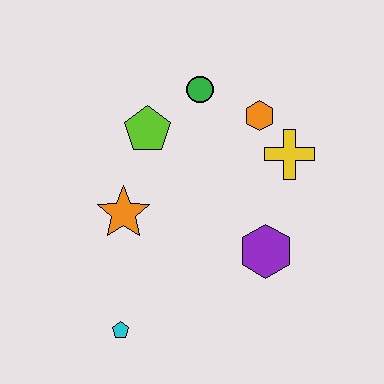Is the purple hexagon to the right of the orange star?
Yes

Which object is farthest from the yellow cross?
The cyan pentagon is farthest from the yellow cross.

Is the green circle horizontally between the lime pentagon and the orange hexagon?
Yes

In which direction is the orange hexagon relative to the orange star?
The orange hexagon is to the right of the orange star.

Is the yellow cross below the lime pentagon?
Yes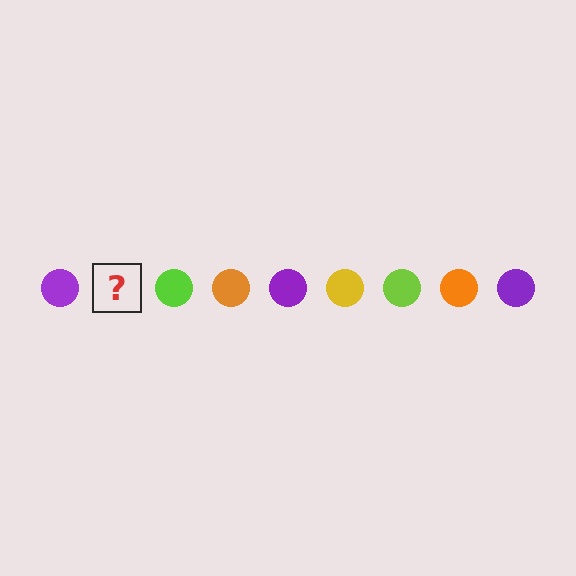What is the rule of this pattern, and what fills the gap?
The rule is that the pattern cycles through purple, yellow, lime, orange circles. The gap should be filled with a yellow circle.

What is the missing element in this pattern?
The missing element is a yellow circle.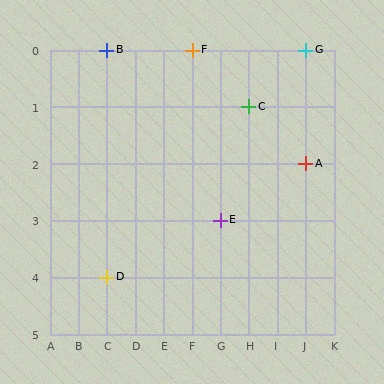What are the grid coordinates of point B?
Point B is at grid coordinates (C, 0).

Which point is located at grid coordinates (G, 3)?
Point E is at (G, 3).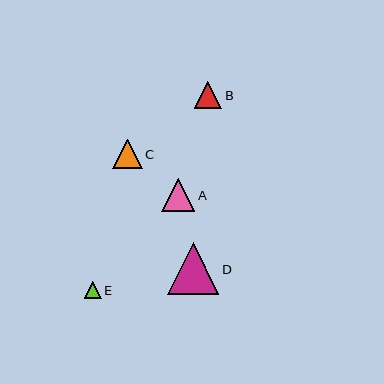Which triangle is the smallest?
Triangle E is the smallest with a size of approximately 17 pixels.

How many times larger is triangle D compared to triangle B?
Triangle D is approximately 1.9 times the size of triangle B.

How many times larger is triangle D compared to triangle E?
Triangle D is approximately 3.0 times the size of triangle E.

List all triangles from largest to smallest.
From largest to smallest: D, A, C, B, E.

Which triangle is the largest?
Triangle D is the largest with a size of approximately 51 pixels.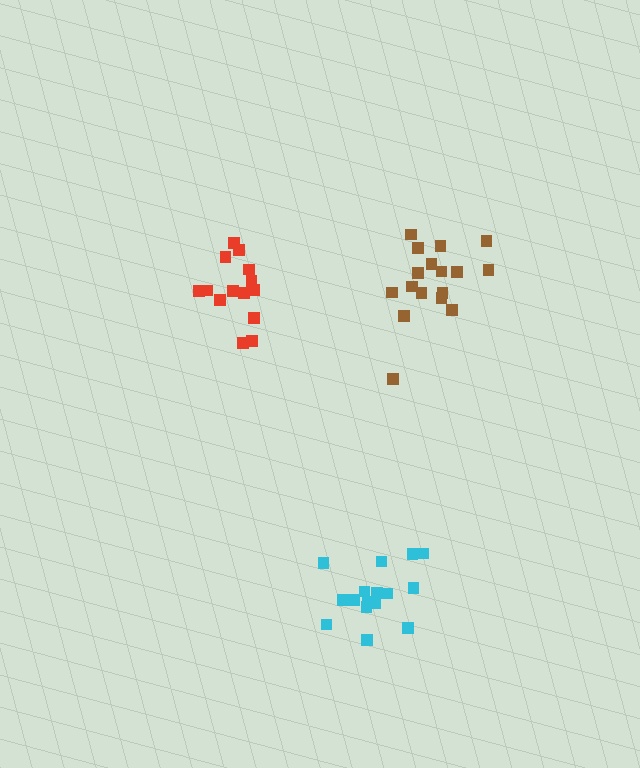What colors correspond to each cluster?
The clusters are colored: red, brown, cyan.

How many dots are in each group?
Group 1: 14 dots, Group 2: 17 dots, Group 3: 16 dots (47 total).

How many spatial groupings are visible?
There are 3 spatial groupings.